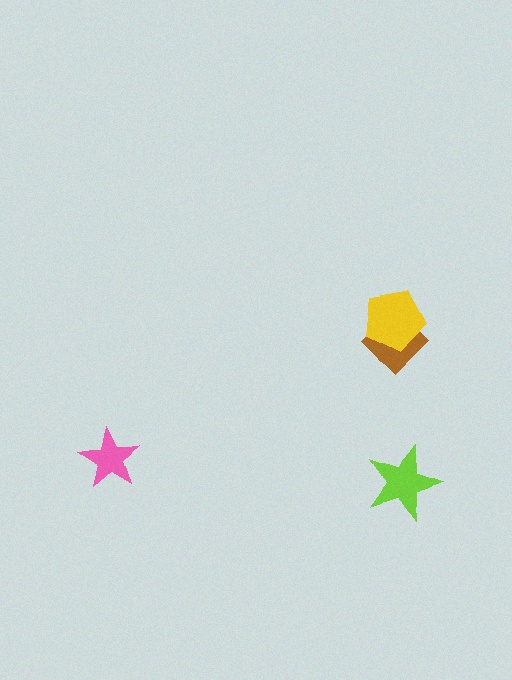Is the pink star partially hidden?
No, no other shape covers it.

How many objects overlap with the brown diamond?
1 object overlaps with the brown diamond.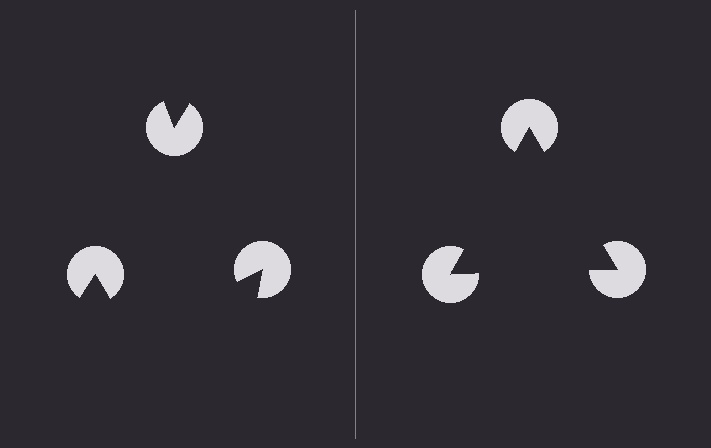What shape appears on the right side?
An illusory triangle.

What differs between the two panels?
The pac-man discs are positioned identically on both sides; only the wedge orientations differ. On the right they align to a triangle; on the left they are misaligned.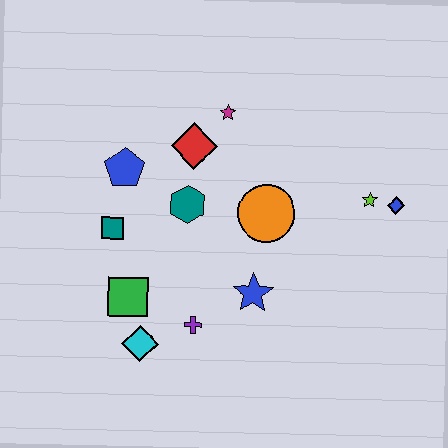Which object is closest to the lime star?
The blue diamond is closest to the lime star.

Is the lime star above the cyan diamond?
Yes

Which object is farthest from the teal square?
The blue diamond is farthest from the teal square.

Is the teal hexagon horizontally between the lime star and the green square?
Yes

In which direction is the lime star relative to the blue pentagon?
The lime star is to the right of the blue pentagon.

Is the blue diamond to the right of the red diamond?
Yes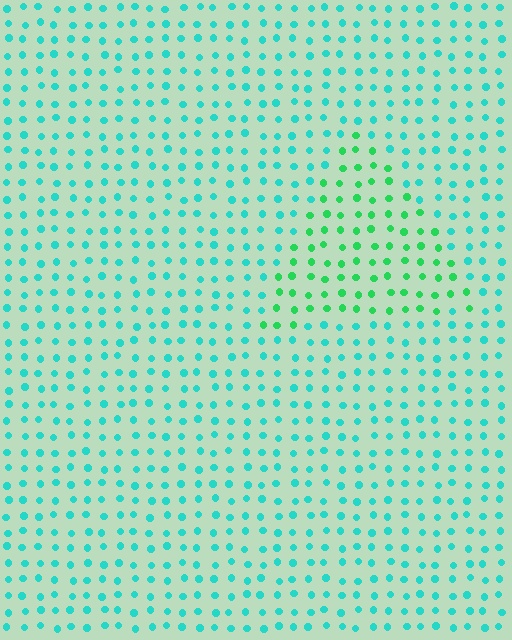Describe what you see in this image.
The image is filled with small cyan elements in a uniform arrangement. A triangle-shaped region is visible where the elements are tinted to a slightly different hue, forming a subtle color boundary.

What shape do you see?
I see a triangle.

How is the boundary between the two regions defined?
The boundary is defined purely by a slight shift in hue (about 38 degrees). Spacing, size, and orientation are identical on both sides.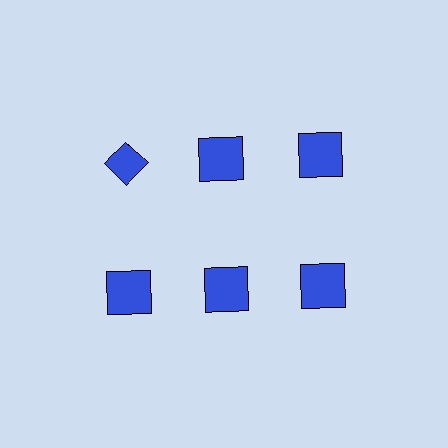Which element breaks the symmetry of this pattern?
The blue diamond in the top row, leftmost column breaks the symmetry. All other shapes are blue squares.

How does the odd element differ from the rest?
It has a different shape: diamond instead of square.